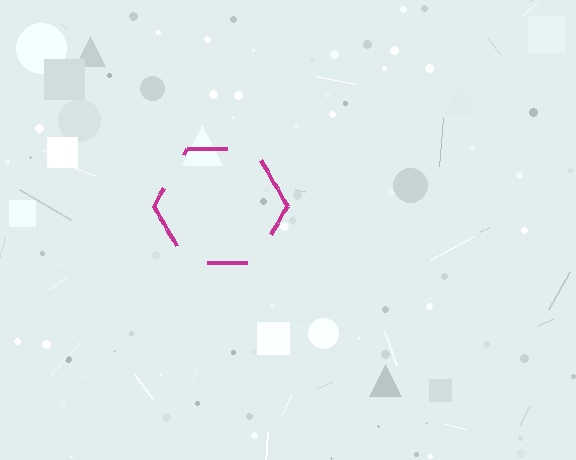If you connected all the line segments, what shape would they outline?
They would outline a hexagon.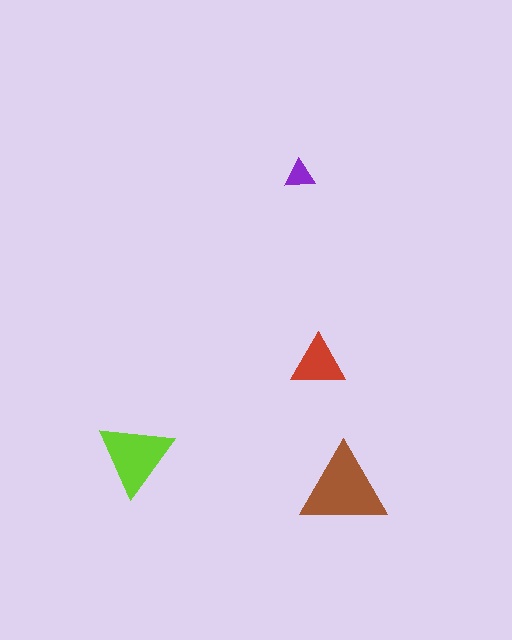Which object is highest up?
The purple triangle is topmost.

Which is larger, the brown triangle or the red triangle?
The brown one.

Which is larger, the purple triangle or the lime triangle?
The lime one.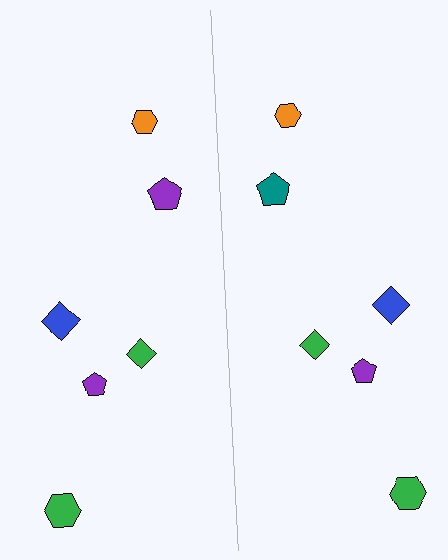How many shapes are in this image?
There are 12 shapes in this image.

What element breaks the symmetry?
The teal pentagon on the right side breaks the symmetry — its mirror counterpart is purple.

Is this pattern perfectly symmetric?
No, the pattern is not perfectly symmetric. The teal pentagon on the right side breaks the symmetry — its mirror counterpart is purple.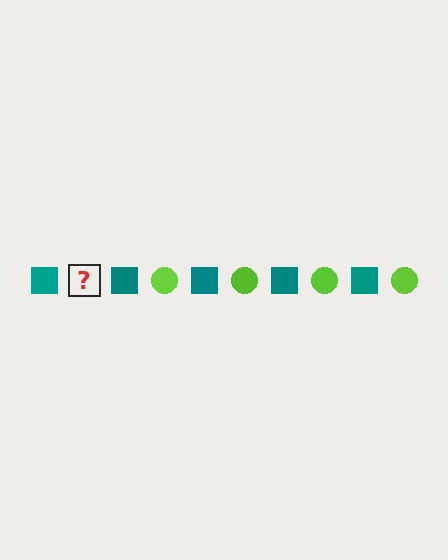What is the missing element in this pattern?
The missing element is a lime circle.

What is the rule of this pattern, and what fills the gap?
The rule is that the pattern alternates between teal square and lime circle. The gap should be filled with a lime circle.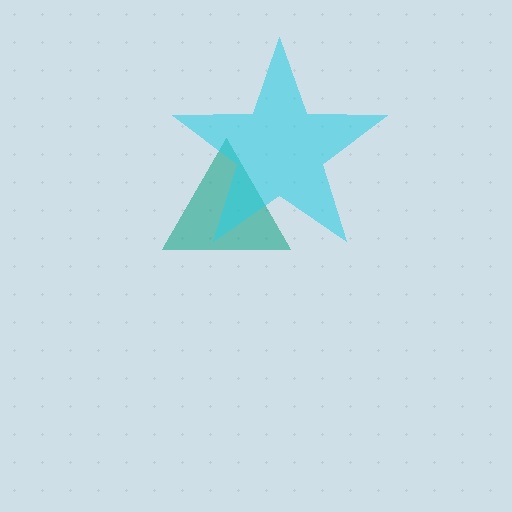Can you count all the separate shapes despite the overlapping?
Yes, there are 2 separate shapes.